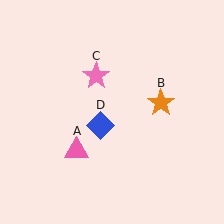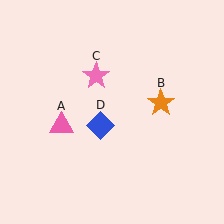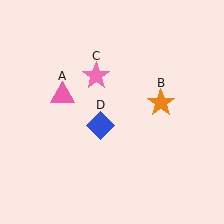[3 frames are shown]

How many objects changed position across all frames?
1 object changed position: pink triangle (object A).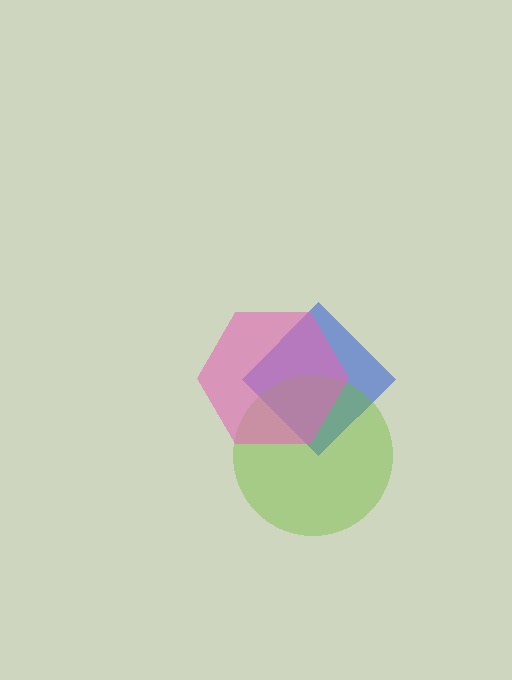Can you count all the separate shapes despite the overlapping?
Yes, there are 3 separate shapes.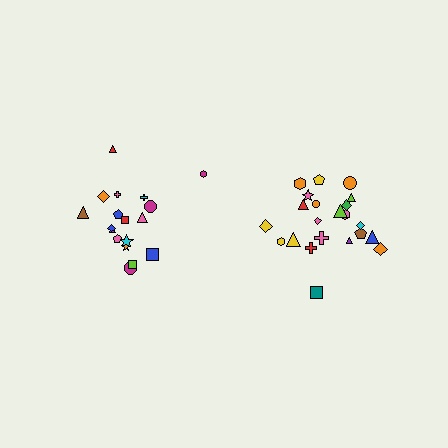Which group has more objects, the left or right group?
The right group.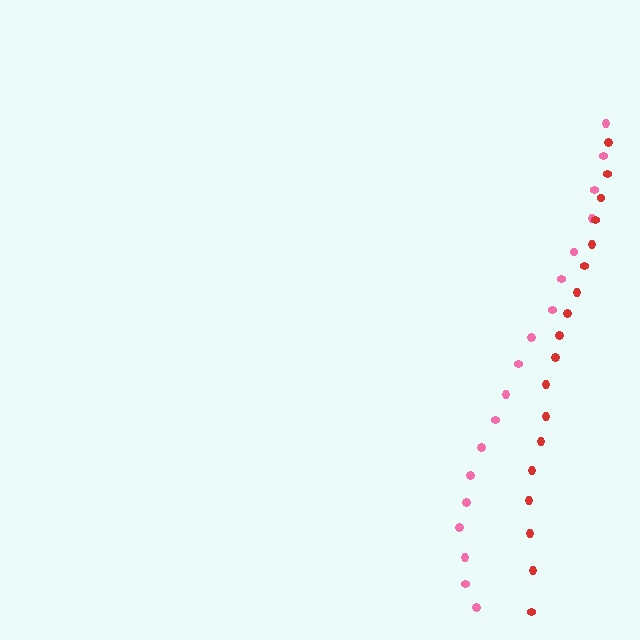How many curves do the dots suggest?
There are 2 distinct paths.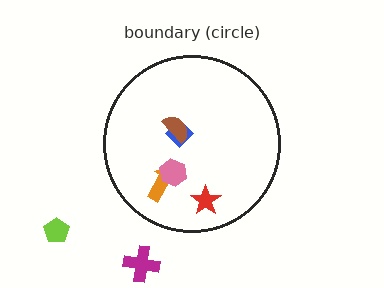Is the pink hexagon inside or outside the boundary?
Inside.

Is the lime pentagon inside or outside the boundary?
Outside.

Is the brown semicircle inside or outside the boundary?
Inside.